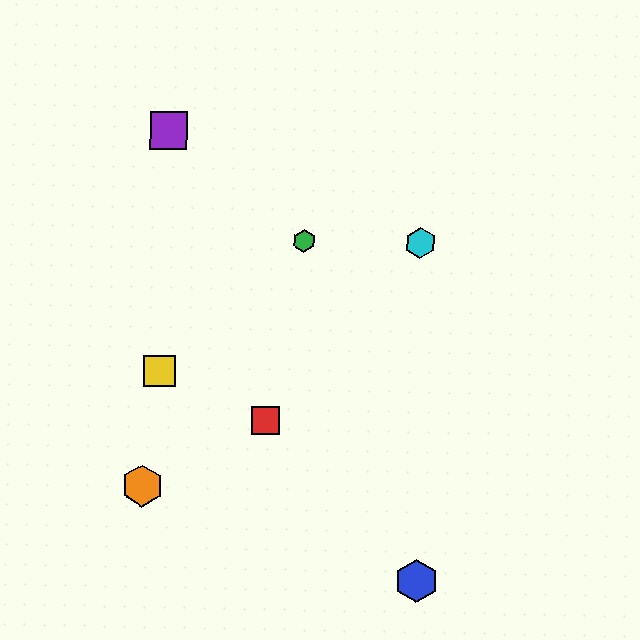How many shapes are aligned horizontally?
2 shapes (the green hexagon, the cyan hexagon) are aligned horizontally.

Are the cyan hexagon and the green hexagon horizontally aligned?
Yes, both are at y≈243.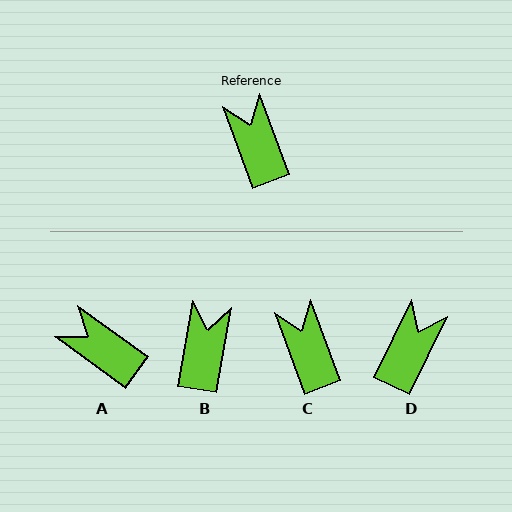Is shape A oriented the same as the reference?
No, it is off by about 34 degrees.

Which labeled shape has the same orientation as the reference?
C.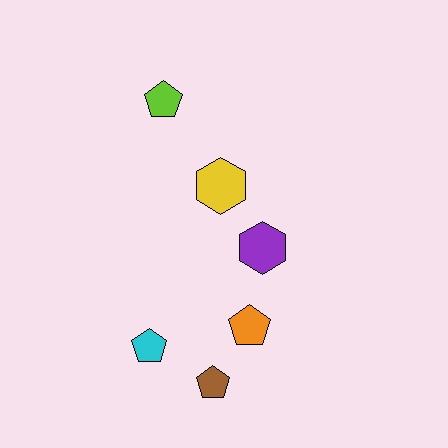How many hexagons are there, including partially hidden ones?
There are 2 hexagons.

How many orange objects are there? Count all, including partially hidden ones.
There is 1 orange object.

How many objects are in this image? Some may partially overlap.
There are 6 objects.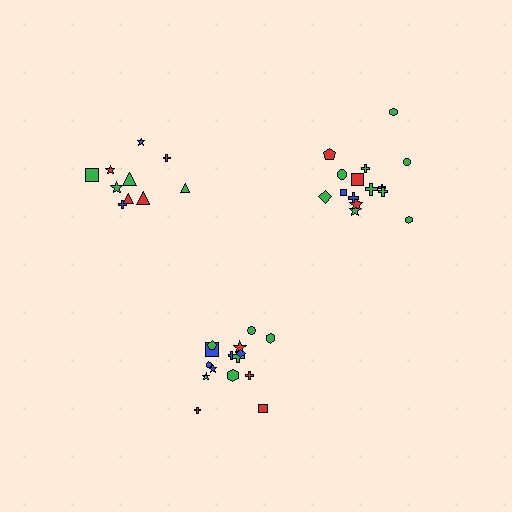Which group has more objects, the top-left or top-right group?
The top-right group.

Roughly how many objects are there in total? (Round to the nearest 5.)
Roughly 40 objects in total.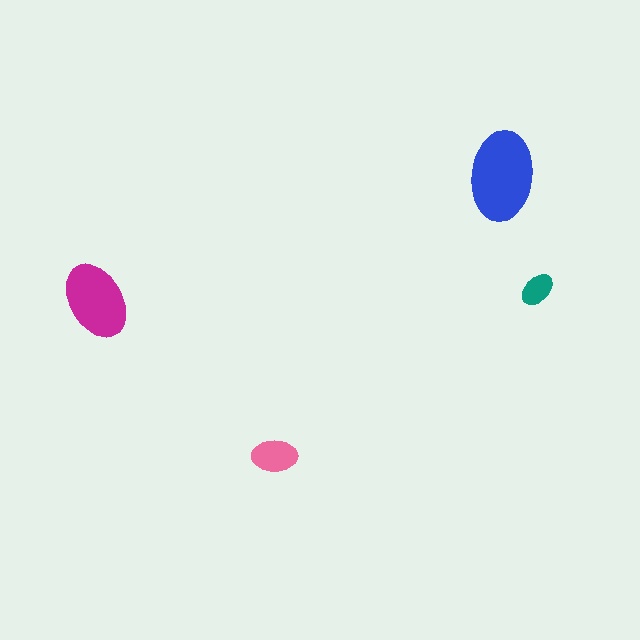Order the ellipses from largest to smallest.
the blue one, the magenta one, the pink one, the teal one.